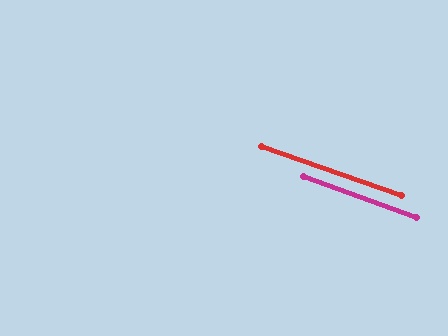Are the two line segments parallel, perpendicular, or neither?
Parallel — their directions differ by only 0.8°.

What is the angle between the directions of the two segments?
Approximately 1 degree.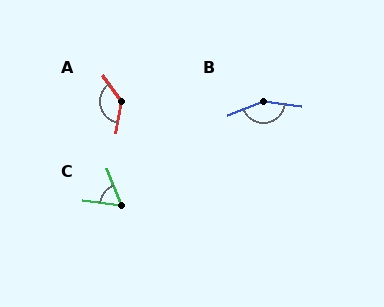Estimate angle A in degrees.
Approximately 135 degrees.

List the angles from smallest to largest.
C (62°), A (135°), B (152°).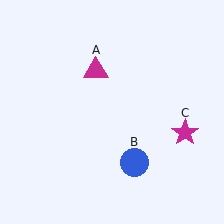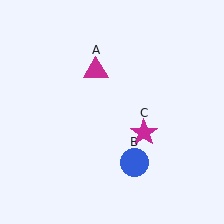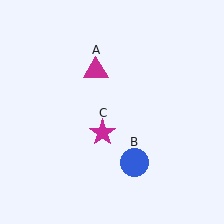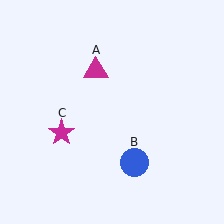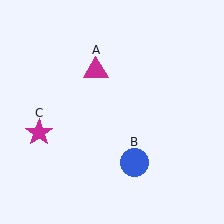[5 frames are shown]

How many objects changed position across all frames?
1 object changed position: magenta star (object C).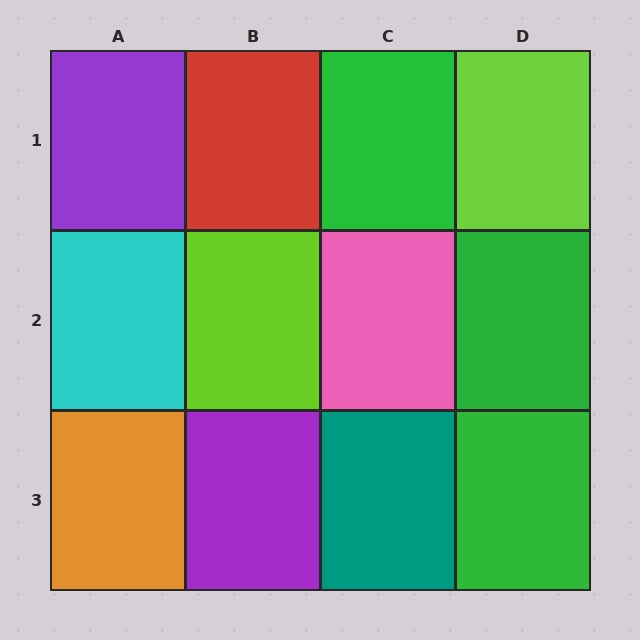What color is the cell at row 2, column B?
Lime.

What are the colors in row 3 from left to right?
Orange, purple, teal, green.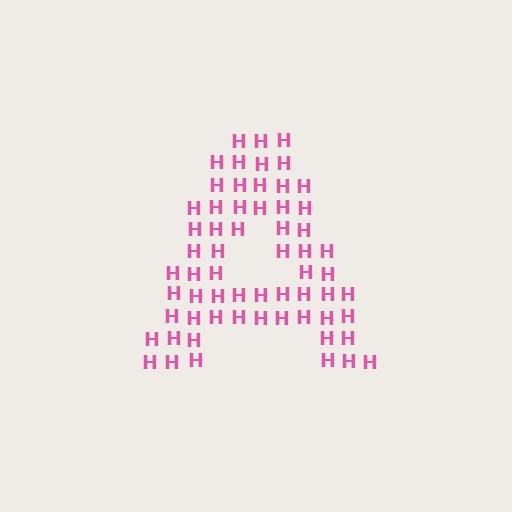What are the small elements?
The small elements are letter H's.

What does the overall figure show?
The overall figure shows the letter A.